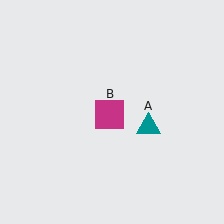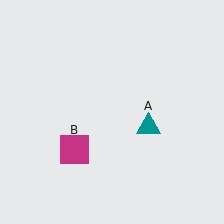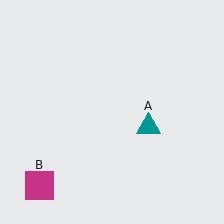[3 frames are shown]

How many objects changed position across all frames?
1 object changed position: magenta square (object B).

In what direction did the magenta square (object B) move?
The magenta square (object B) moved down and to the left.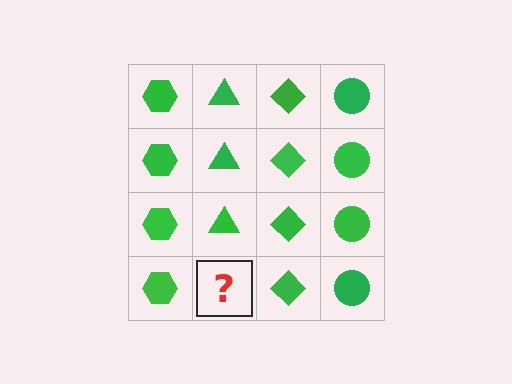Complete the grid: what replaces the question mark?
The question mark should be replaced with a green triangle.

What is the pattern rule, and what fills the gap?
The rule is that each column has a consistent shape. The gap should be filled with a green triangle.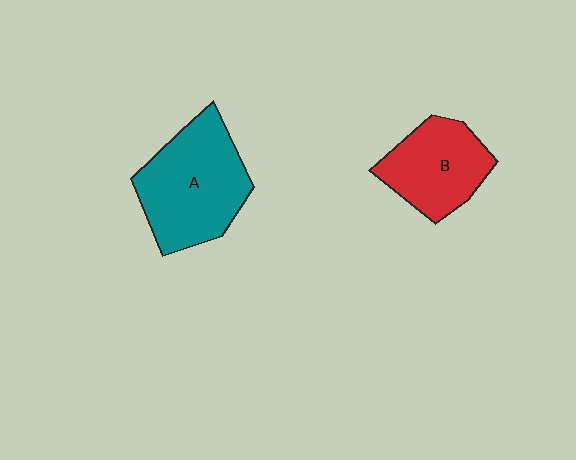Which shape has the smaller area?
Shape B (red).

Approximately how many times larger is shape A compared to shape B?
Approximately 1.4 times.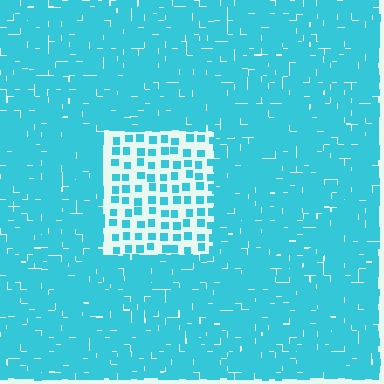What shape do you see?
I see a rectangle.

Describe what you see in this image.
The image contains small cyan elements arranged at two different densities. A rectangle-shaped region is visible where the elements are less densely packed than the surrounding area.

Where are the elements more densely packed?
The elements are more densely packed outside the rectangle boundary.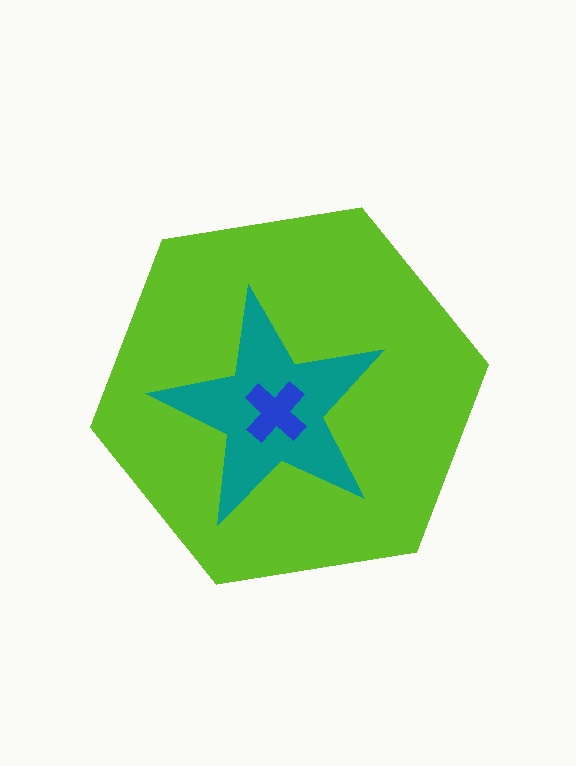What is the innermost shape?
The blue cross.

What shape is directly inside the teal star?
The blue cross.